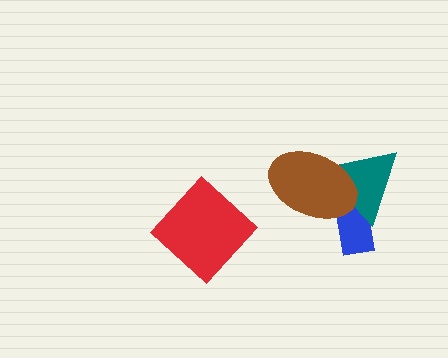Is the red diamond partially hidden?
No, no other shape covers it.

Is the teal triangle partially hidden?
Yes, it is partially covered by another shape.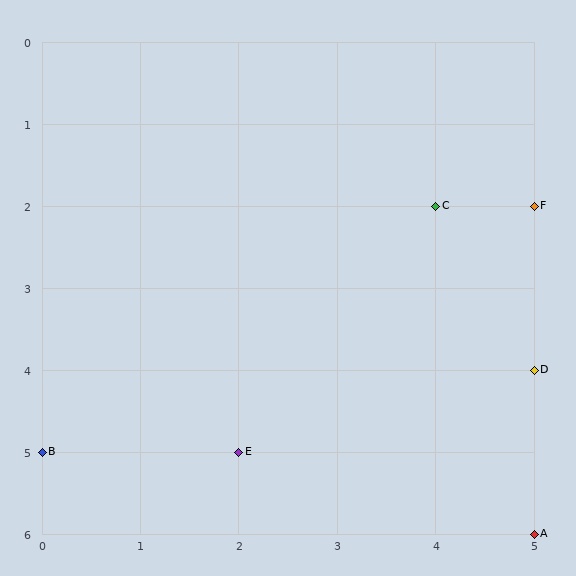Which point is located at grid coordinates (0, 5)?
Point B is at (0, 5).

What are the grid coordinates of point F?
Point F is at grid coordinates (5, 2).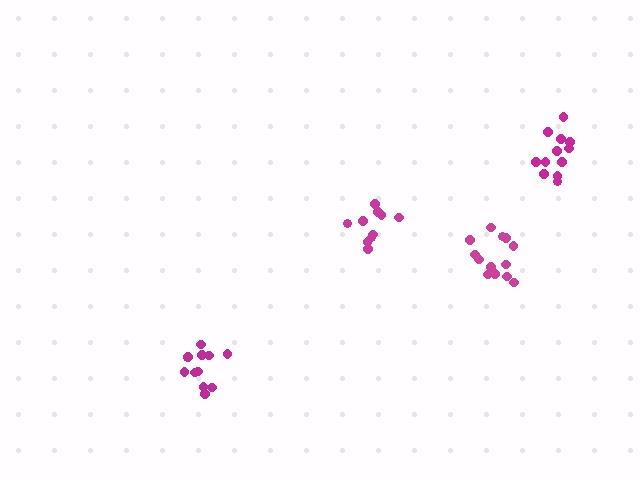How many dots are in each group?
Group 1: 10 dots, Group 2: 13 dots, Group 3: 12 dots, Group 4: 13 dots (48 total).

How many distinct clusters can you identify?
There are 4 distinct clusters.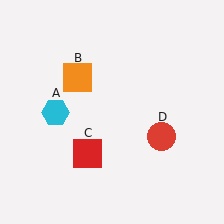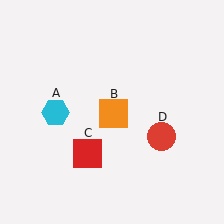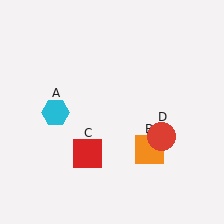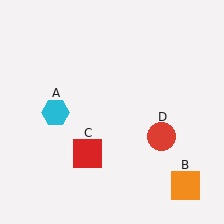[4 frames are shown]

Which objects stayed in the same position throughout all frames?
Cyan hexagon (object A) and red square (object C) and red circle (object D) remained stationary.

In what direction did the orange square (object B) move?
The orange square (object B) moved down and to the right.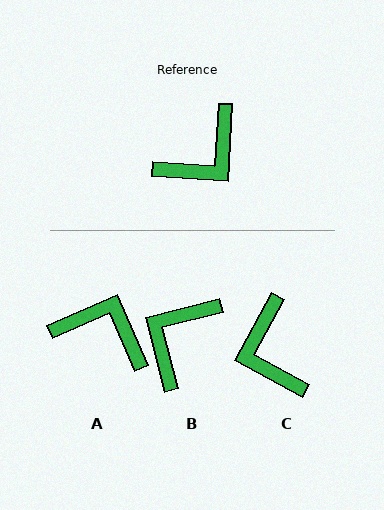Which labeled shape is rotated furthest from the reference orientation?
B, about 162 degrees away.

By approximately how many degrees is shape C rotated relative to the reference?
Approximately 115 degrees clockwise.